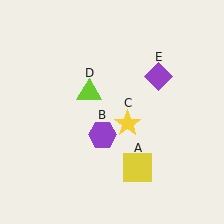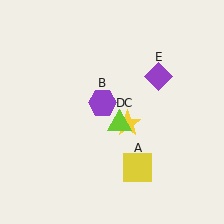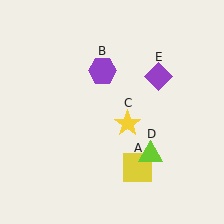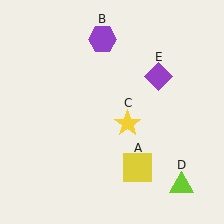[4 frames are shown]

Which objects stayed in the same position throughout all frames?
Yellow square (object A) and yellow star (object C) and purple diamond (object E) remained stationary.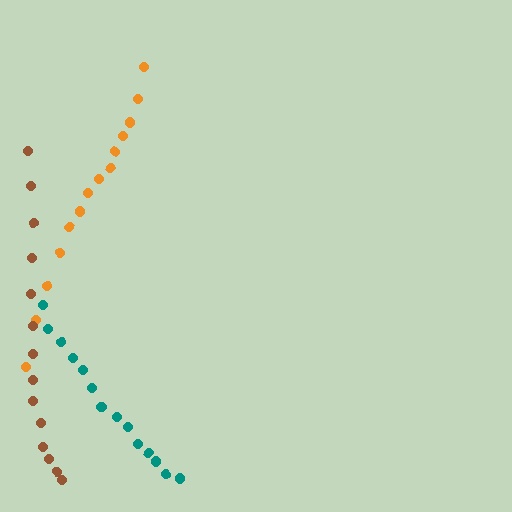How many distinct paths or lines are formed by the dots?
There are 3 distinct paths.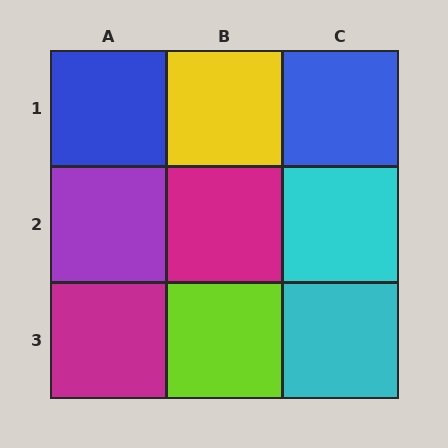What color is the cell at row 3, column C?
Cyan.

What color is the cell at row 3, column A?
Magenta.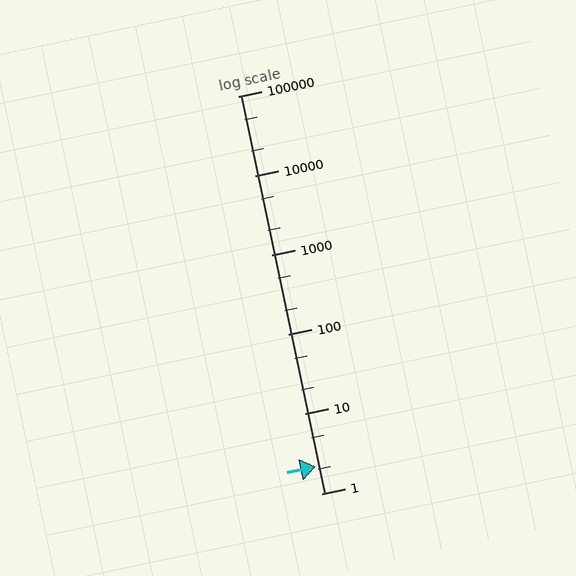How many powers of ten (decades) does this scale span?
The scale spans 5 decades, from 1 to 100000.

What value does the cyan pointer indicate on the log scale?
The pointer indicates approximately 2.2.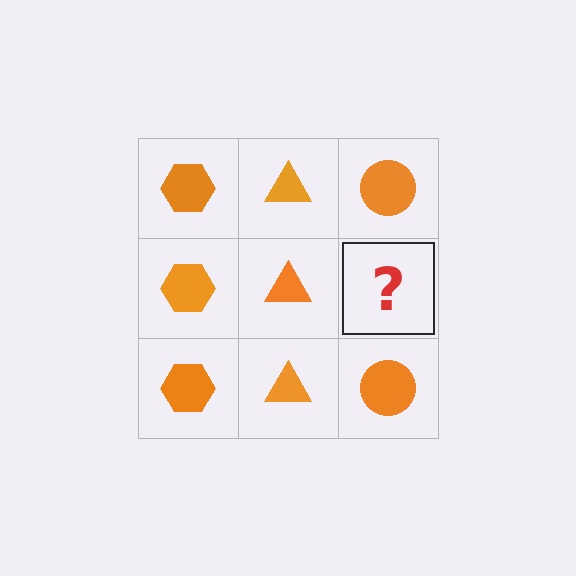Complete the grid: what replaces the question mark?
The question mark should be replaced with an orange circle.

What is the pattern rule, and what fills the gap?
The rule is that each column has a consistent shape. The gap should be filled with an orange circle.